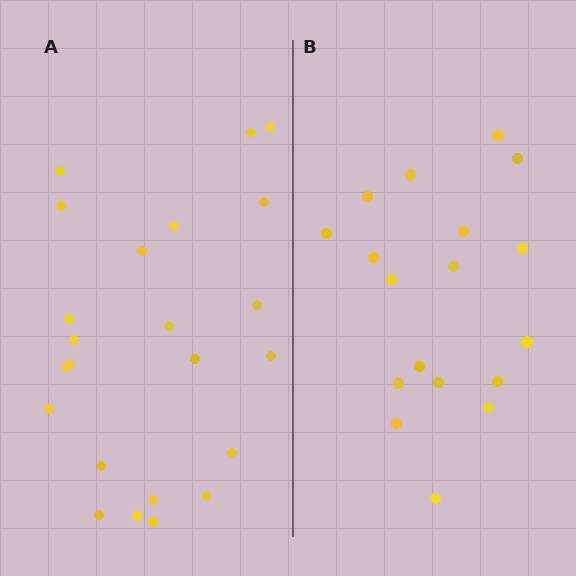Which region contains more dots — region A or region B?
Region A (the left region) has more dots.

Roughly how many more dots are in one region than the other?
Region A has about 5 more dots than region B.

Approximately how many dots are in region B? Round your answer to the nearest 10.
About 20 dots. (The exact count is 18, which rounds to 20.)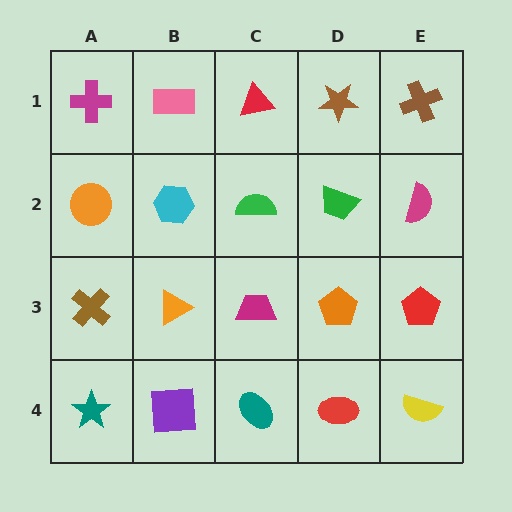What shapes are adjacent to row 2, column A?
A magenta cross (row 1, column A), a brown cross (row 3, column A), a cyan hexagon (row 2, column B).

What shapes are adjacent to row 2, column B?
A pink rectangle (row 1, column B), an orange triangle (row 3, column B), an orange circle (row 2, column A), a green semicircle (row 2, column C).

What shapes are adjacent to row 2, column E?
A brown cross (row 1, column E), a red pentagon (row 3, column E), a green trapezoid (row 2, column D).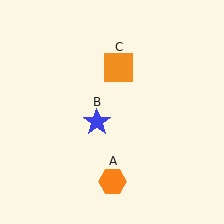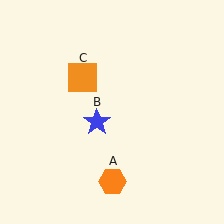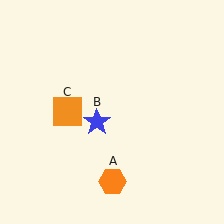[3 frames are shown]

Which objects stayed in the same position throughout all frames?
Orange hexagon (object A) and blue star (object B) remained stationary.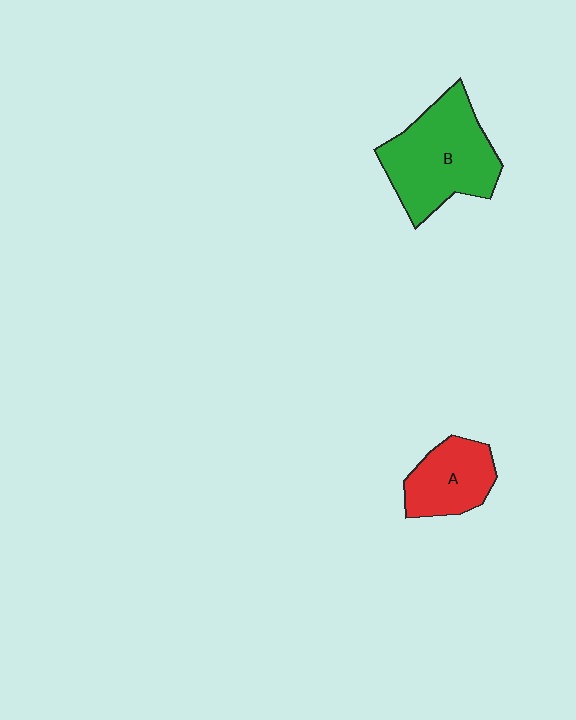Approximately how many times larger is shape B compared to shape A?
Approximately 1.7 times.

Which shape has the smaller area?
Shape A (red).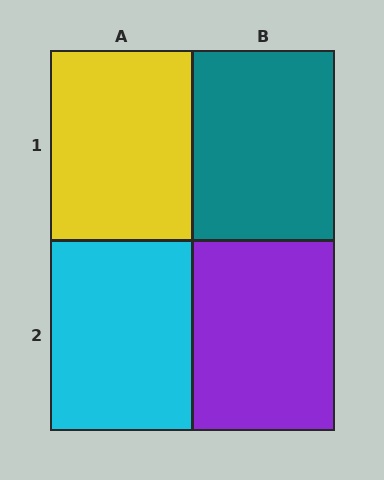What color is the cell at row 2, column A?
Cyan.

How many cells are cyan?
1 cell is cyan.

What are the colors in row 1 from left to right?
Yellow, teal.